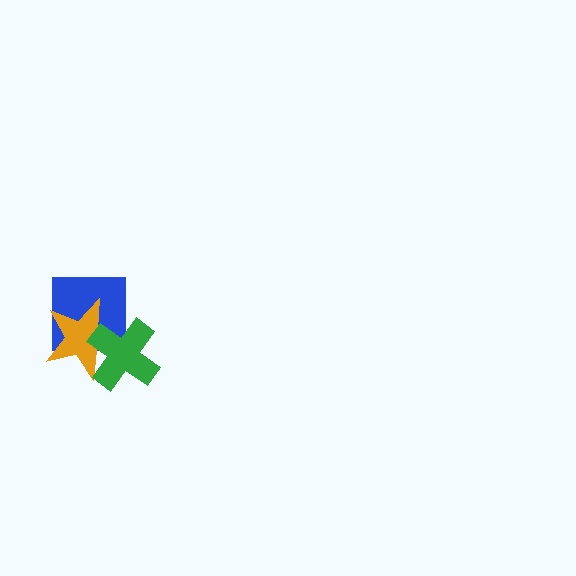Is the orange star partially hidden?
Yes, it is partially covered by another shape.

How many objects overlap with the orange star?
2 objects overlap with the orange star.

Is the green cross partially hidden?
No, no other shape covers it.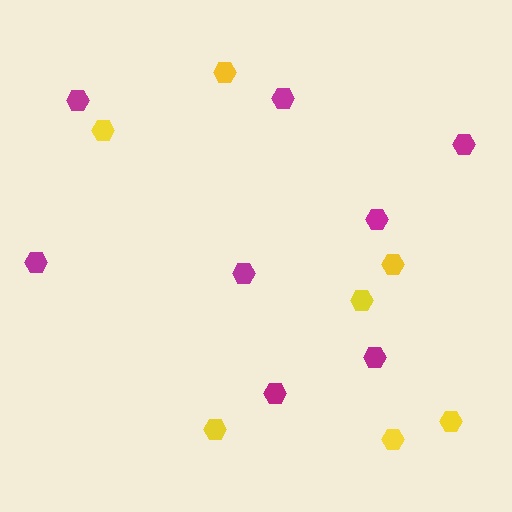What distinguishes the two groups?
There are 2 groups: one group of yellow hexagons (7) and one group of magenta hexagons (8).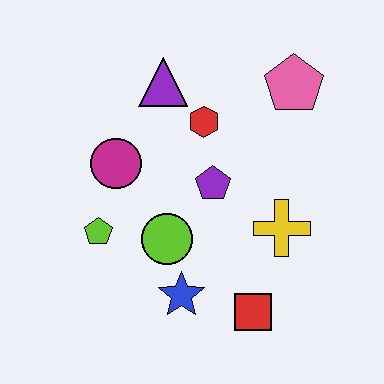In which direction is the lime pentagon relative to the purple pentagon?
The lime pentagon is to the left of the purple pentagon.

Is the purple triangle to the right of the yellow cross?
No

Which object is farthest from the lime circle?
The pink pentagon is farthest from the lime circle.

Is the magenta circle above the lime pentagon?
Yes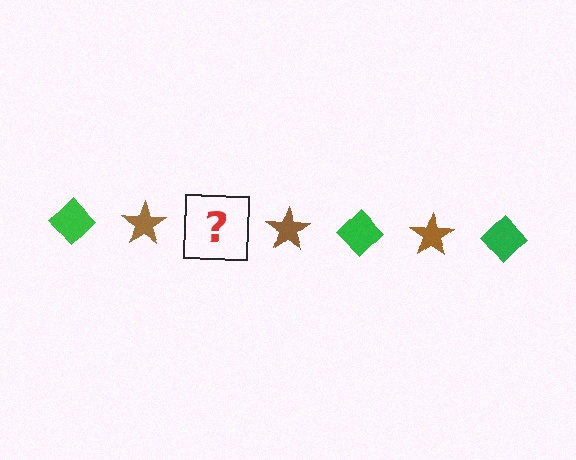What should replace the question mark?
The question mark should be replaced with a green diamond.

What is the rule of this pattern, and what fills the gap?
The rule is that the pattern alternates between green diamond and brown star. The gap should be filled with a green diamond.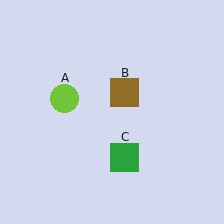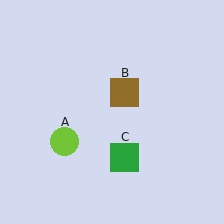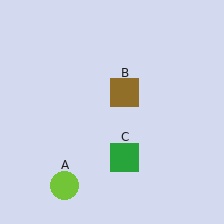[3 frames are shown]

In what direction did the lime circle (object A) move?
The lime circle (object A) moved down.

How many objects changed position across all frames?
1 object changed position: lime circle (object A).